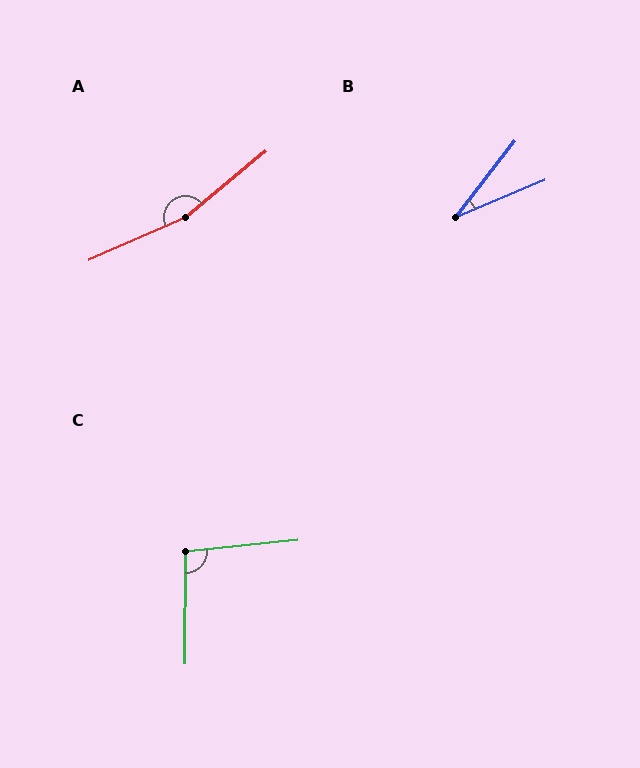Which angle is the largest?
A, at approximately 164 degrees.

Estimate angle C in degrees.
Approximately 96 degrees.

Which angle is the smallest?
B, at approximately 29 degrees.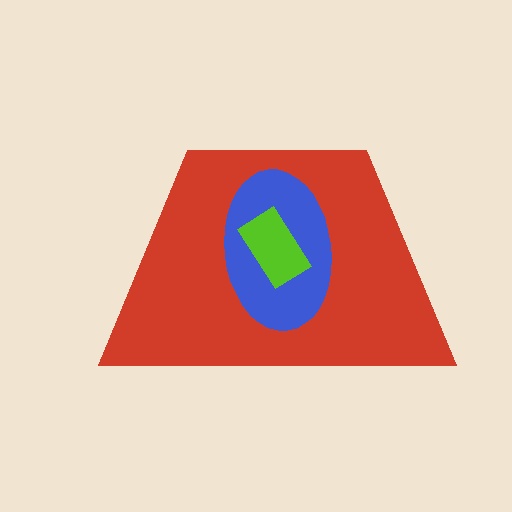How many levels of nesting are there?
3.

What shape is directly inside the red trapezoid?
The blue ellipse.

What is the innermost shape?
The lime rectangle.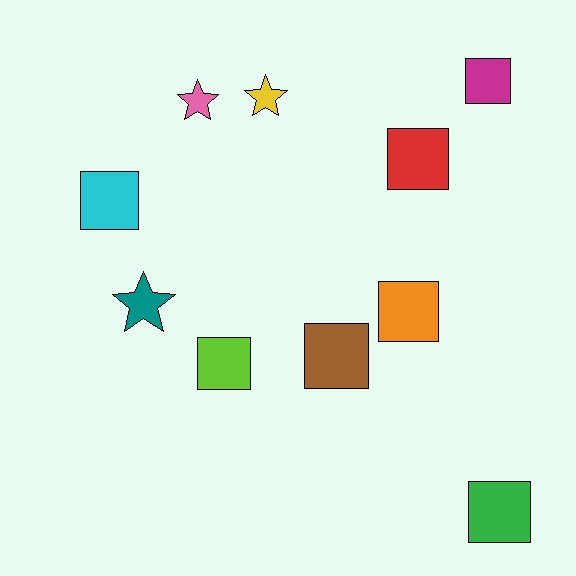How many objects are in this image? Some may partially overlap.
There are 10 objects.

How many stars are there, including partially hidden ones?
There are 3 stars.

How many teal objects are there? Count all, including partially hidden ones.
There is 1 teal object.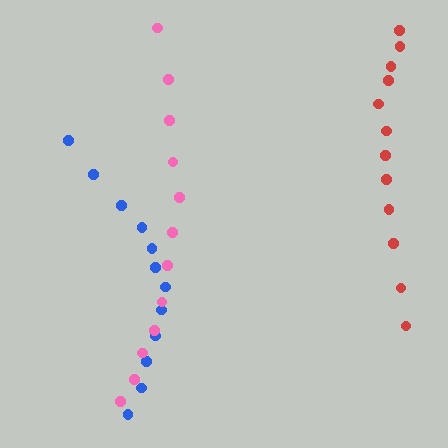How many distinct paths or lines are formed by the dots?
There are 3 distinct paths.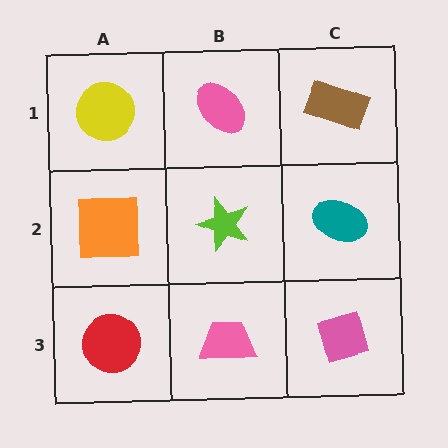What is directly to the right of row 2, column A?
A lime star.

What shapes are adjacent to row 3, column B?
A lime star (row 2, column B), a red circle (row 3, column A), a pink diamond (row 3, column C).